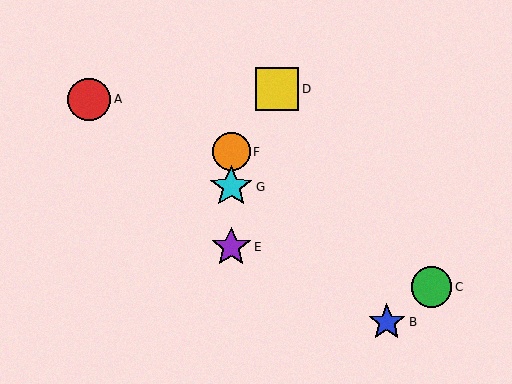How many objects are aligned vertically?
3 objects (E, F, G) are aligned vertically.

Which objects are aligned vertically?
Objects E, F, G are aligned vertically.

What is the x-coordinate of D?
Object D is at x≈277.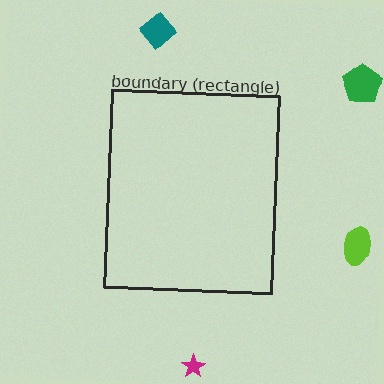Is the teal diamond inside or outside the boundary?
Outside.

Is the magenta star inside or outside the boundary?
Outside.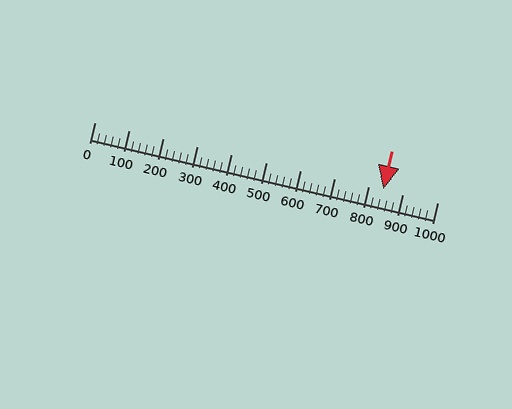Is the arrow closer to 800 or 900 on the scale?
The arrow is closer to 800.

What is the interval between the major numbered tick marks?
The major tick marks are spaced 100 units apart.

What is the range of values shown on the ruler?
The ruler shows values from 0 to 1000.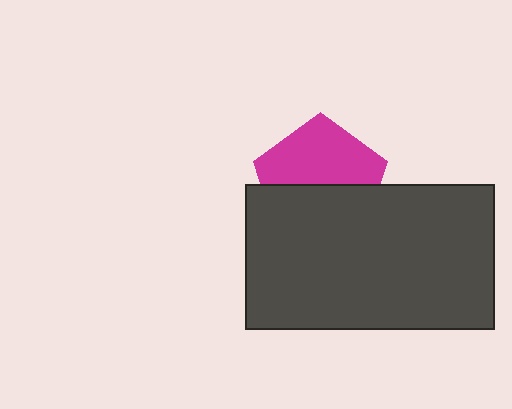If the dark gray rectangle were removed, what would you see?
You would see the complete magenta pentagon.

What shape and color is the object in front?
The object in front is a dark gray rectangle.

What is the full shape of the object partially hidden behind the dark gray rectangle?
The partially hidden object is a magenta pentagon.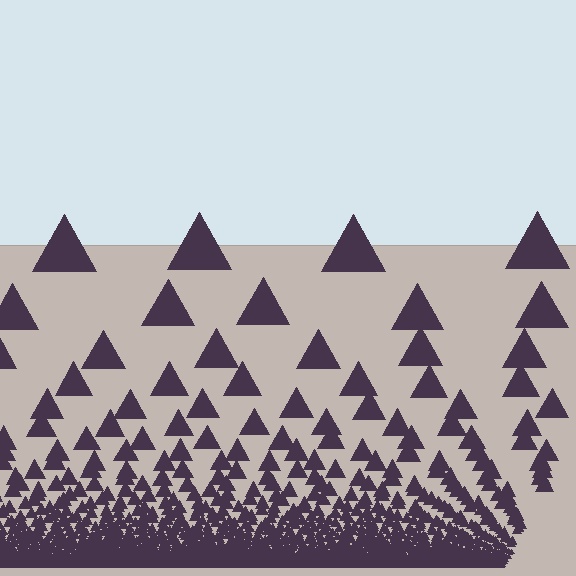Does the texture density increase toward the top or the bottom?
Density increases toward the bottom.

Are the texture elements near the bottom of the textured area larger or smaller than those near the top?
Smaller. The gradient is inverted — elements near the bottom are smaller and denser.